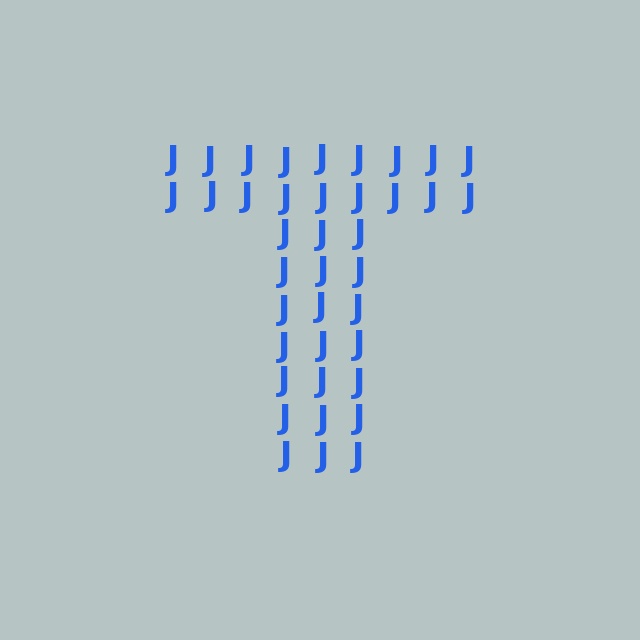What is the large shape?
The large shape is the letter T.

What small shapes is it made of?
It is made of small letter J's.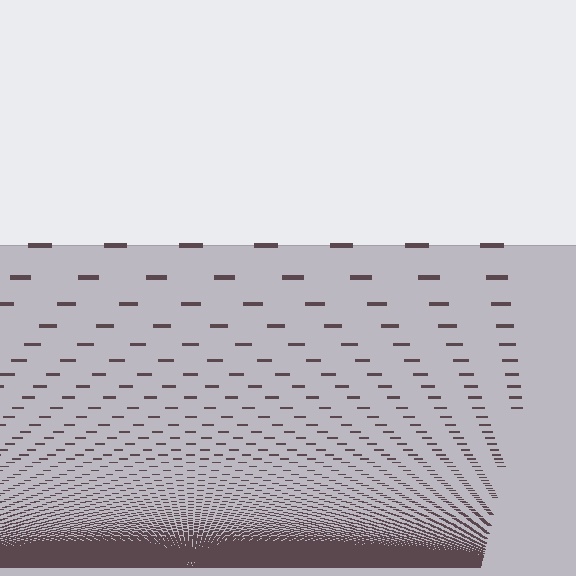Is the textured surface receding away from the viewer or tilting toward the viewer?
The surface appears to tilt toward the viewer. Texture elements get larger and sparser toward the top.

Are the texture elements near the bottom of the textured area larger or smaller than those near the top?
Smaller. The gradient is inverted — elements near the bottom are smaller and denser.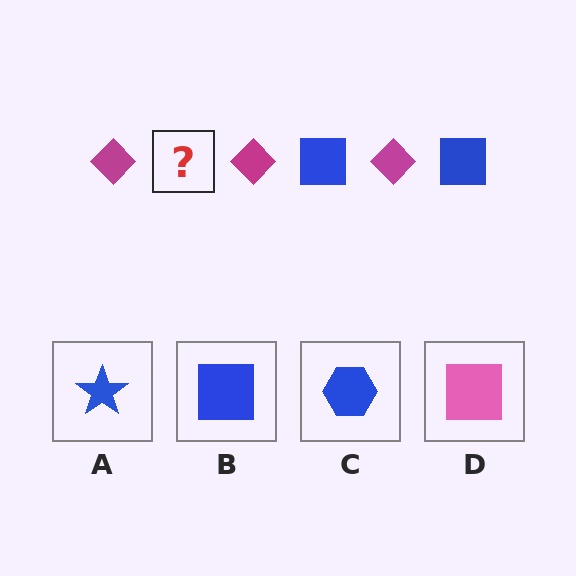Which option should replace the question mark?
Option B.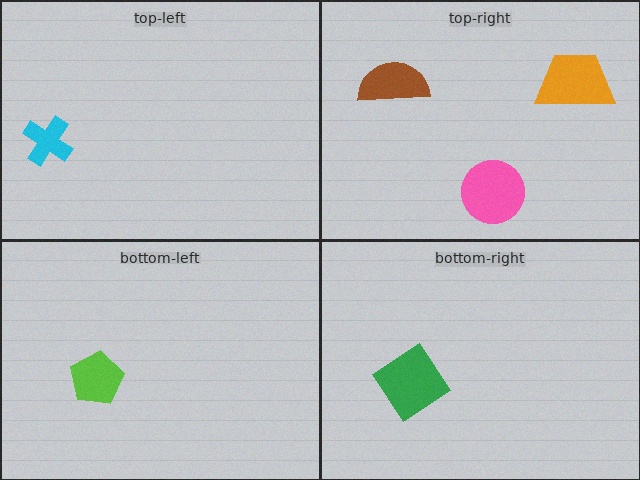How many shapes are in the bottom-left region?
1.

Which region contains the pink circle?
The top-right region.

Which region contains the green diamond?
The bottom-right region.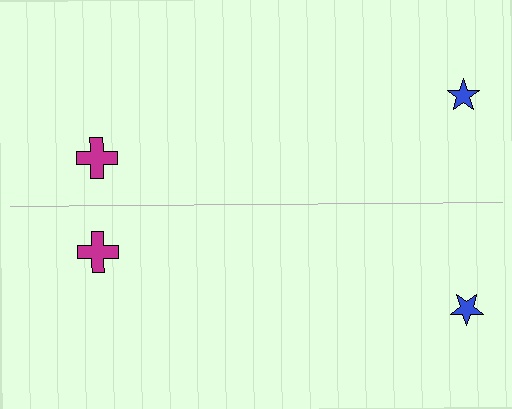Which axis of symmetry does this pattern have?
The pattern has a horizontal axis of symmetry running through the center of the image.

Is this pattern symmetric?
Yes, this pattern has bilateral (reflection) symmetry.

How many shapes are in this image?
There are 4 shapes in this image.